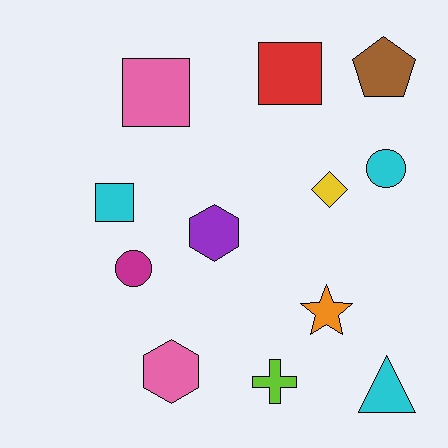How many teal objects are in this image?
There are no teal objects.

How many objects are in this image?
There are 12 objects.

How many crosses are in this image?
There is 1 cross.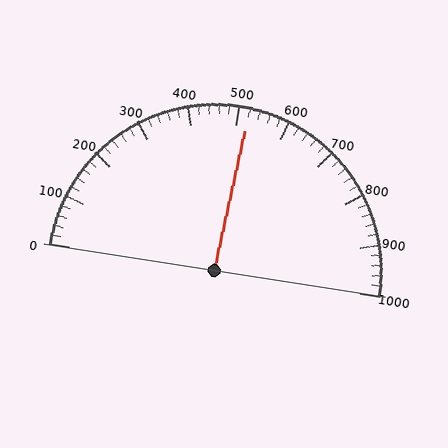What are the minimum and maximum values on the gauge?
The gauge ranges from 0 to 1000.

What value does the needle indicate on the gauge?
The needle indicates approximately 520.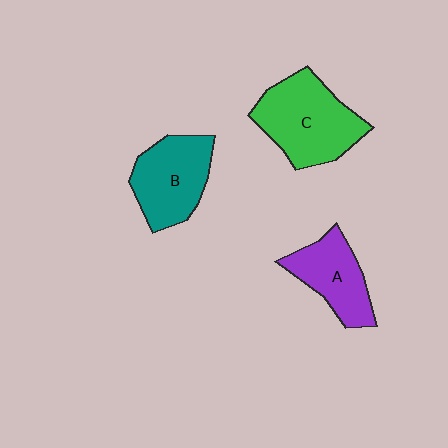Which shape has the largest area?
Shape C (green).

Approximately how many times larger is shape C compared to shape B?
Approximately 1.2 times.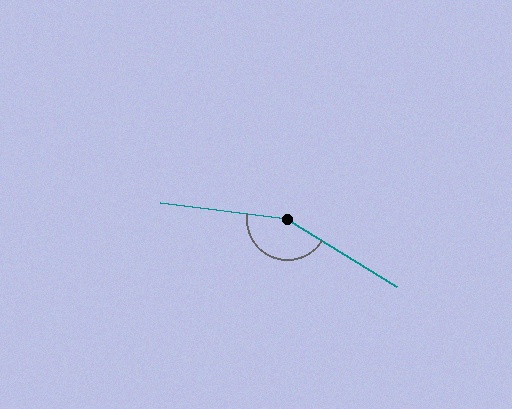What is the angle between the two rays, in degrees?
Approximately 156 degrees.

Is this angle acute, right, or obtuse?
It is obtuse.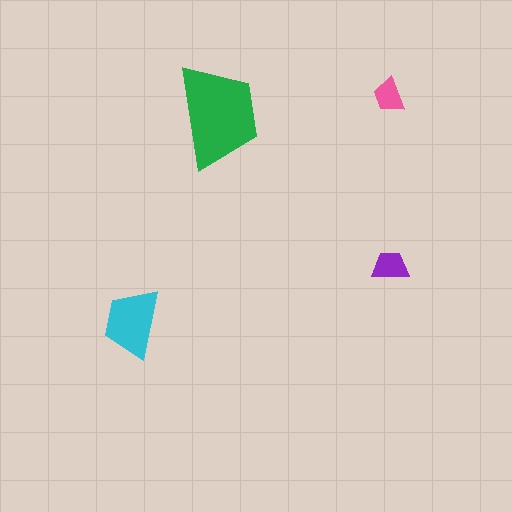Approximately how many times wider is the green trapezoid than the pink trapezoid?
About 3 times wider.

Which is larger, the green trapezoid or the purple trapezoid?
The green one.